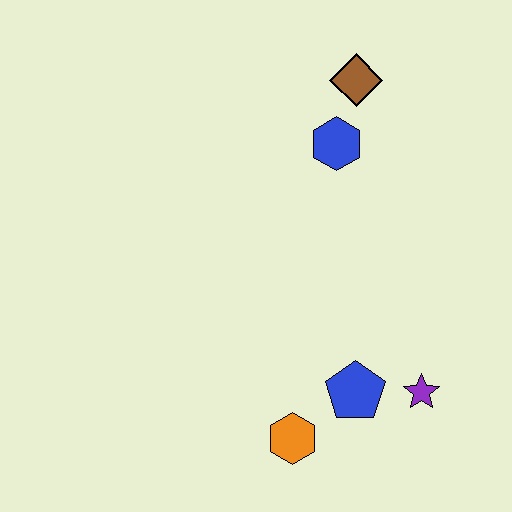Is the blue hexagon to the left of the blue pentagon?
Yes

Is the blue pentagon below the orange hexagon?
No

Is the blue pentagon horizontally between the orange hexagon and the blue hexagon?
No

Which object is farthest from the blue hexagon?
The orange hexagon is farthest from the blue hexagon.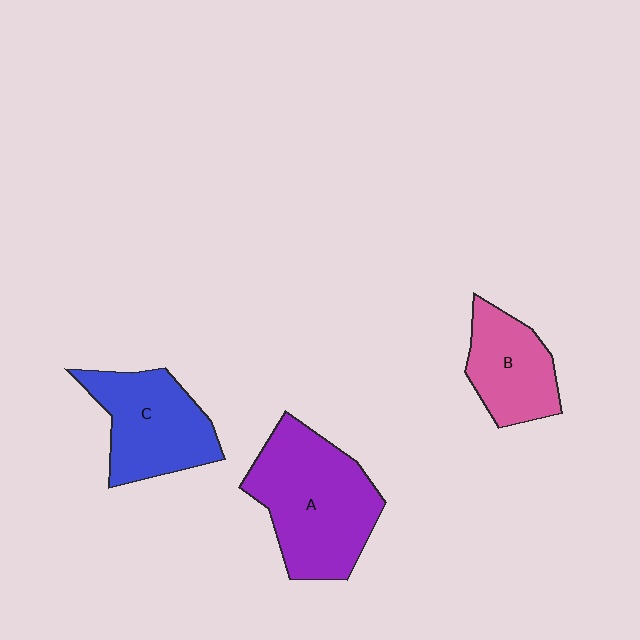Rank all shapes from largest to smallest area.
From largest to smallest: A (purple), C (blue), B (pink).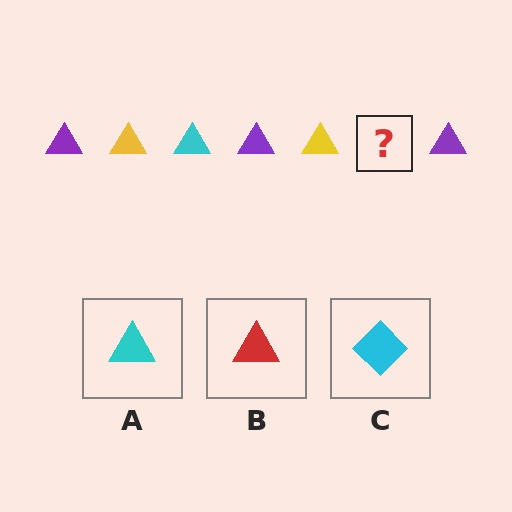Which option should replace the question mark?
Option A.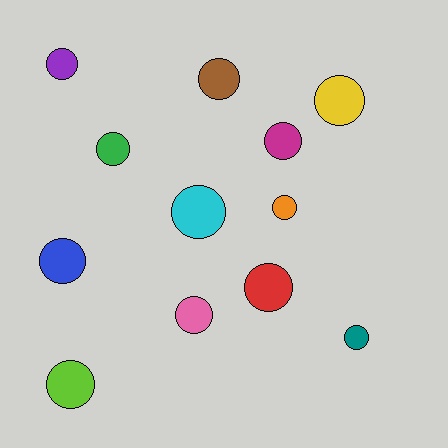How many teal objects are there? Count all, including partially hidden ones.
There is 1 teal object.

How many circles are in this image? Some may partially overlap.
There are 12 circles.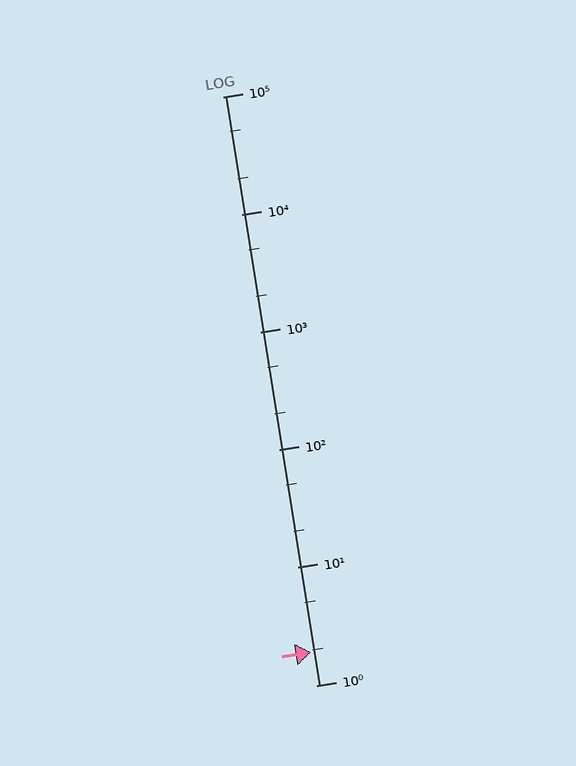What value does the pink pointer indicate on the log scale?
The pointer indicates approximately 1.9.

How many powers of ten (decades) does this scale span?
The scale spans 5 decades, from 1 to 100000.